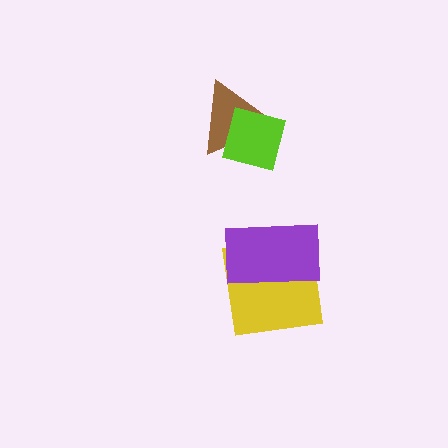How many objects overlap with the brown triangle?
1 object overlaps with the brown triangle.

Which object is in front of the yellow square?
The purple rectangle is in front of the yellow square.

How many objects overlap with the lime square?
1 object overlaps with the lime square.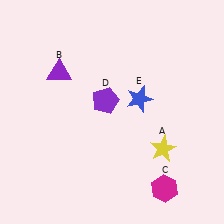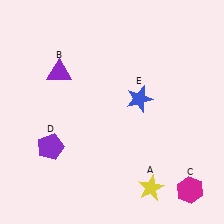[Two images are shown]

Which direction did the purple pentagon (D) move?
The purple pentagon (D) moved left.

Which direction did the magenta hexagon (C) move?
The magenta hexagon (C) moved right.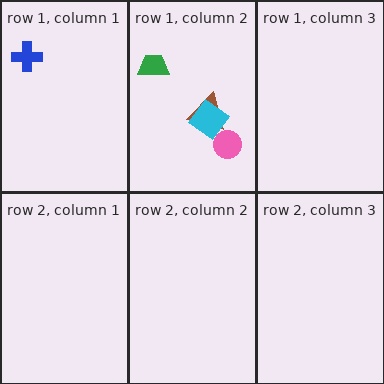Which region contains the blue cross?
The row 1, column 1 region.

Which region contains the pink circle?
The row 1, column 2 region.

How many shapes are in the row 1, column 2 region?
4.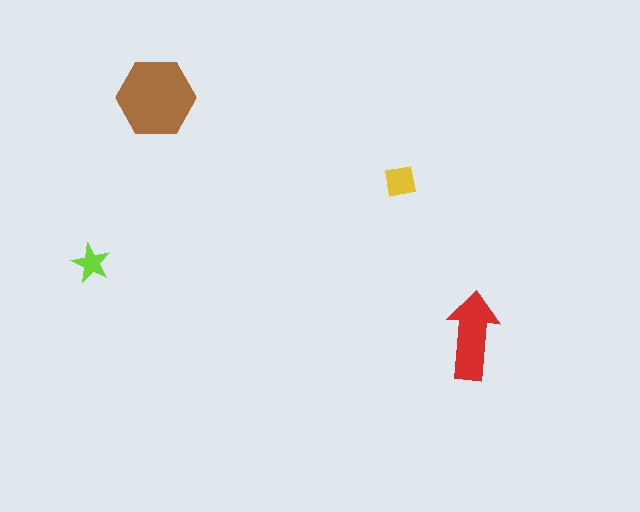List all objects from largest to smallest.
The brown hexagon, the red arrow, the yellow square, the lime star.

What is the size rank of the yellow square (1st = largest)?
3rd.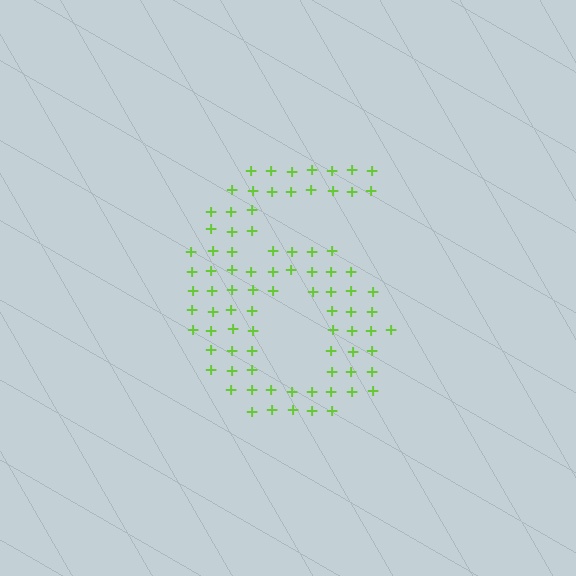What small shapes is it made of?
It is made of small plus signs.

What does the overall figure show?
The overall figure shows the digit 6.